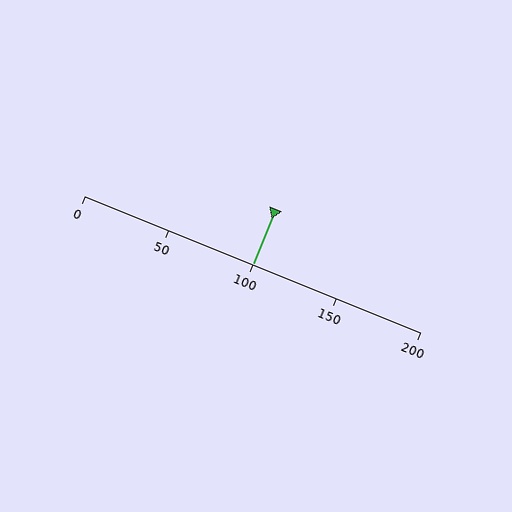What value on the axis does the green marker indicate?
The marker indicates approximately 100.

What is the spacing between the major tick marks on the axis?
The major ticks are spaced 50 apart.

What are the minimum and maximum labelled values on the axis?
The axis runs from 0 to 200.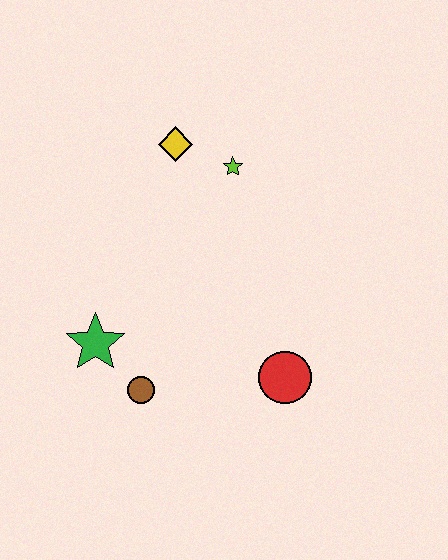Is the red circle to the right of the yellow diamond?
Yes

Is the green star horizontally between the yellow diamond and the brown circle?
No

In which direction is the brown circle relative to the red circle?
The brown circle is to the left of the red circle.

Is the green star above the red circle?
Yes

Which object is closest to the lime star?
The yellow diamond is closest to the lime star.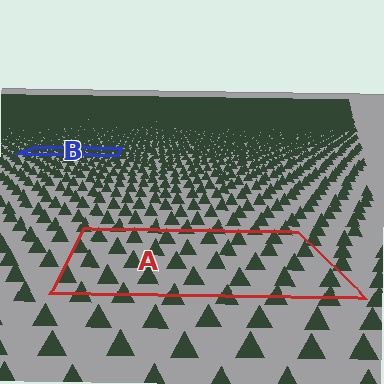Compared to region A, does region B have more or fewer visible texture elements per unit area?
Region B has more texture elements per unit area — they are packed more densely because it is farther away.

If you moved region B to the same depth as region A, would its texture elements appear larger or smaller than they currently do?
They would appear larger. At a closer depth, the same texture elements are projected at a bigger on-screen size.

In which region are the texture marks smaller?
The texture marks are smaller in region B, because it is farther away.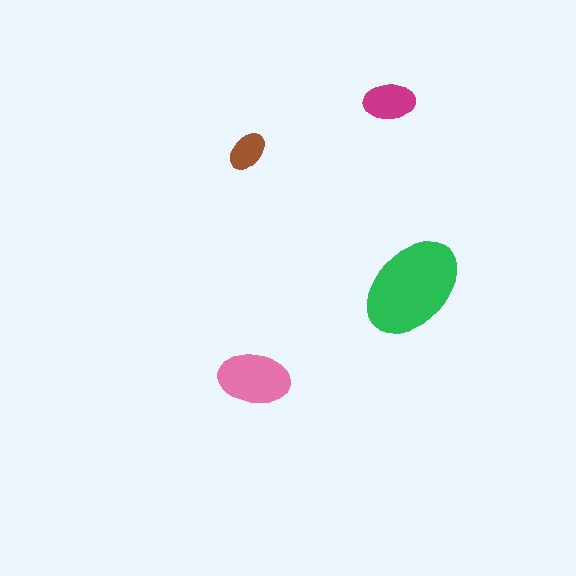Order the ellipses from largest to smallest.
the green one, the pink one, the magenta one, the brown one.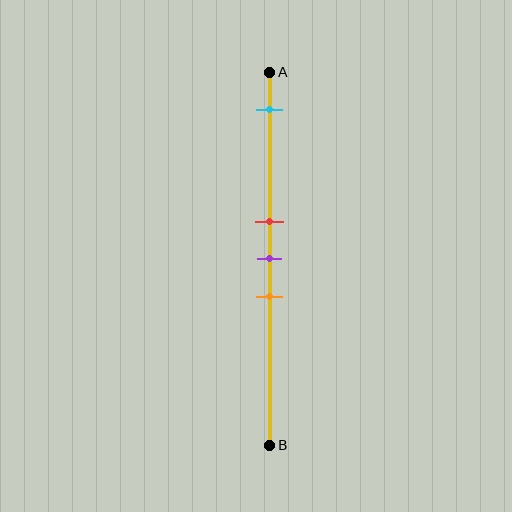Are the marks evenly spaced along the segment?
No, the marks are not evenly spaced.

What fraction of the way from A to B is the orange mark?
The orange mark is approximately 60% (0.6) of the way from A to B.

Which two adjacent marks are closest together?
The red and purple marks are the closest adjacent pair.